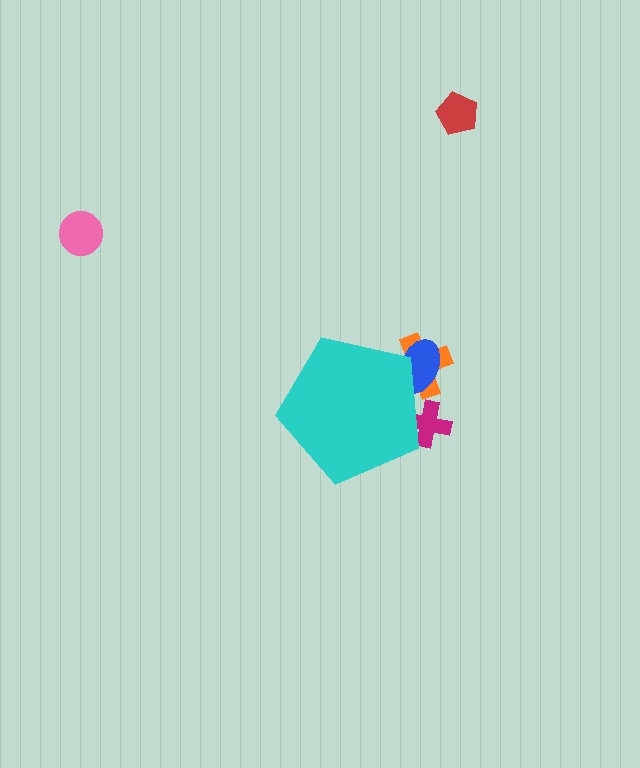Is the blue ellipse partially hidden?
Yes, the blue ellipse is partially hidden behind the cyan pentagon.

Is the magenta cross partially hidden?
Yes, the magenta cross is partially hidden behind the cyan pentagon.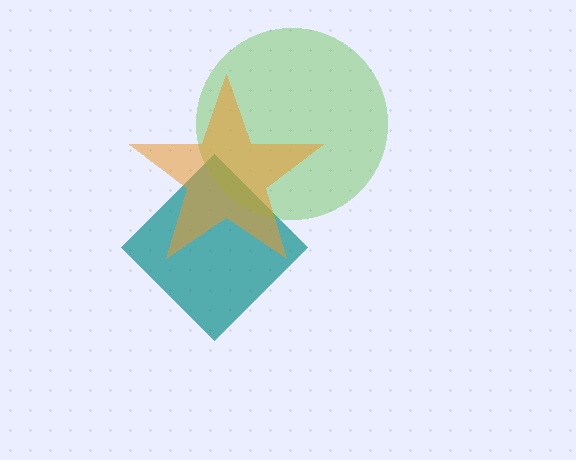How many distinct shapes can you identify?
There are 3 distinct shapes: a teal diamond, a lime circle, an orange star.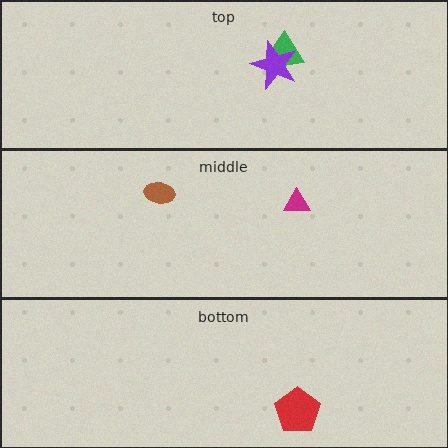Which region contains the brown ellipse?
The middle region.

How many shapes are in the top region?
2.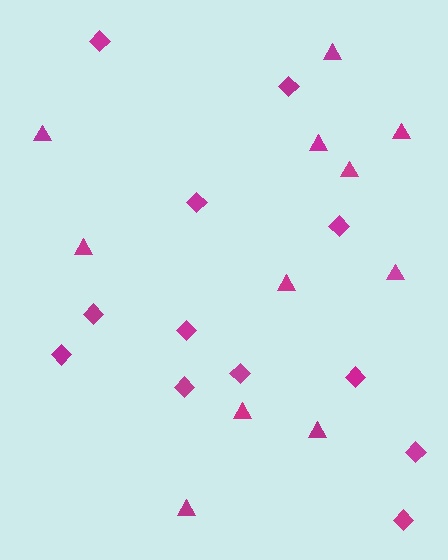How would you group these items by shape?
There are 2 groups: one group of diamonds (12) and one group of triangles (11).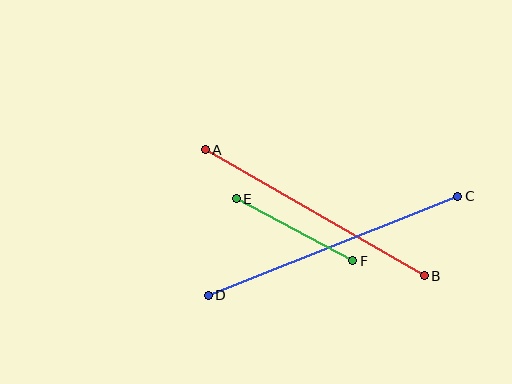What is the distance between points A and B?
The distance is approximately 253 pixels.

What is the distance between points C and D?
The distance is approximately 269 pixels.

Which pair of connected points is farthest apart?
Points C and D are farthest apart.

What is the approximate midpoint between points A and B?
The midpoint is at approximately (315, 213) pixels.